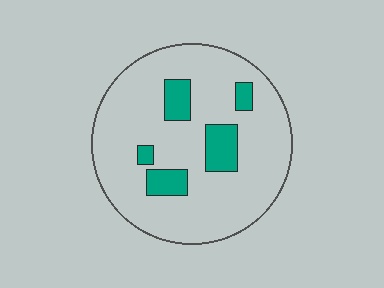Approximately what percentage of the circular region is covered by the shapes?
Approximately 15%.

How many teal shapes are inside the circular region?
5.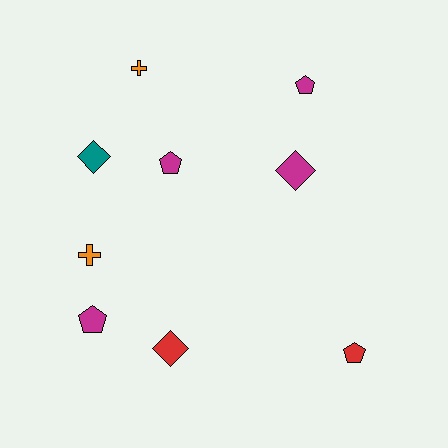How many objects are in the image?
There are 9 objects.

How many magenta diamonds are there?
There is 1 magenta diamond.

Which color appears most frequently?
Magenta, with 4 objects.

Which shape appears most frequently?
Pentagon, with 4 objects.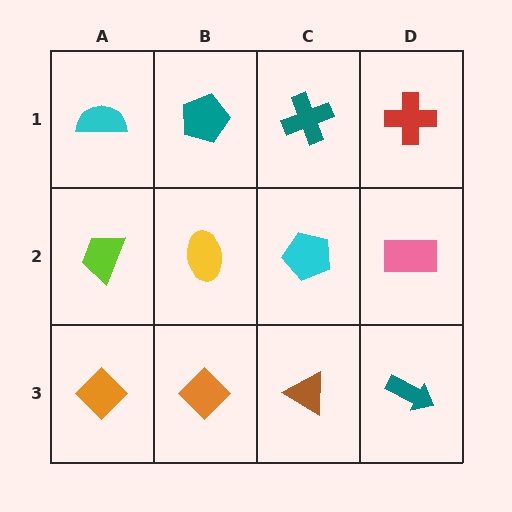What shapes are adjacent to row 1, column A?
A lime trapezoid (row 2, column A), a teal pentagon (row 1, column B).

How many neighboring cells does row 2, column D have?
3.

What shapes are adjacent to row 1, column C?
A cyan pentagon (row 2, column C), a teal pentagon (row 1, column B), a red cross (row 1, column D).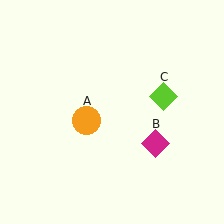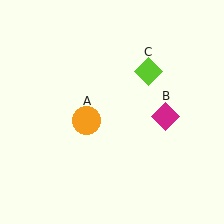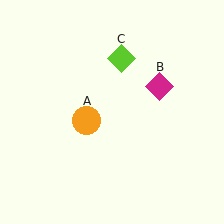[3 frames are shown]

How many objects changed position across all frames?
2 objects changed position: magenta diamond (object B), lime diamond (object C).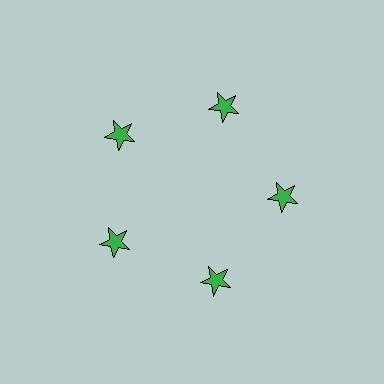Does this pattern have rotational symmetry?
Yes, this pattern has 5-fold rotational symmetry. It looks the same after rotating 72 degrees around the center.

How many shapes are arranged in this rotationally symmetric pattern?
There are 5 shapes, arranged in 5 groups of 1.